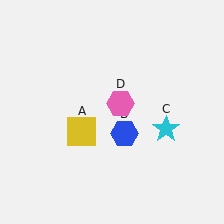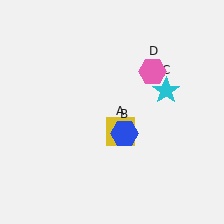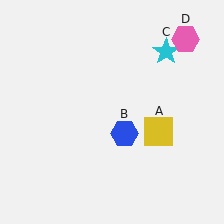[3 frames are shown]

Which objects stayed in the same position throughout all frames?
Blue hexagon (object B) remained stationary.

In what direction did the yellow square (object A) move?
The yellow square (object A) moved right.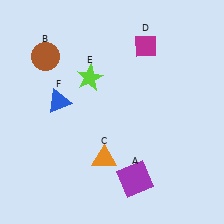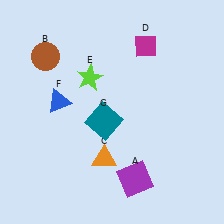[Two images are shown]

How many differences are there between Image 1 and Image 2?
There is 1 difference between the two images.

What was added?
A teal square (G) was added in Image 2.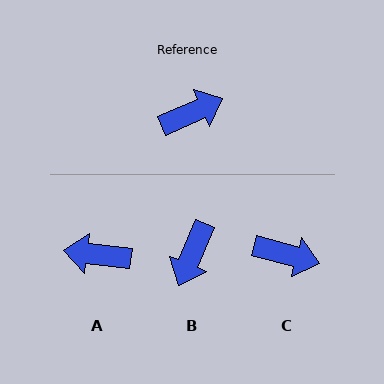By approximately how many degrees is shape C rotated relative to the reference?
Approximately 39 degrees clockwise.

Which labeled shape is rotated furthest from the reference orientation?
A, about 149 degrees away.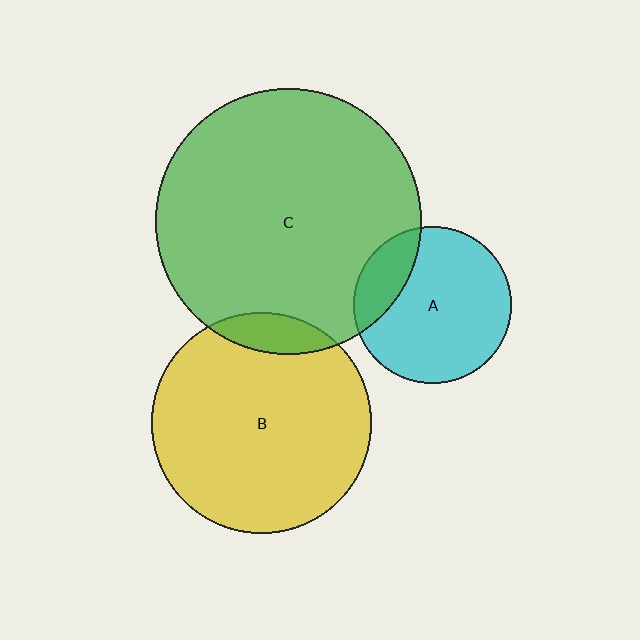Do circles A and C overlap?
Yes.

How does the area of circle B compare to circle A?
Approximately 2.0 times.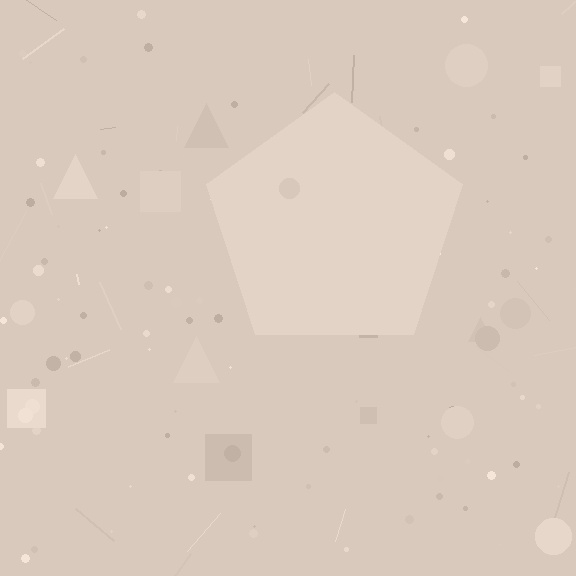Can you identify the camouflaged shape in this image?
The camouflaged shape is a pentagon.